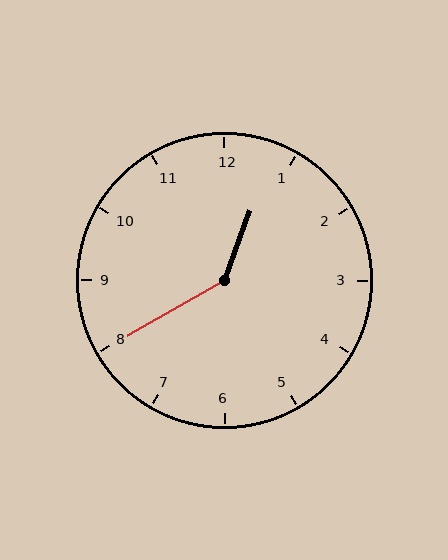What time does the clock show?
12:40.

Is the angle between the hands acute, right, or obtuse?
It is obtuse.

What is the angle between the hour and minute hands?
Approximately 140 degrees.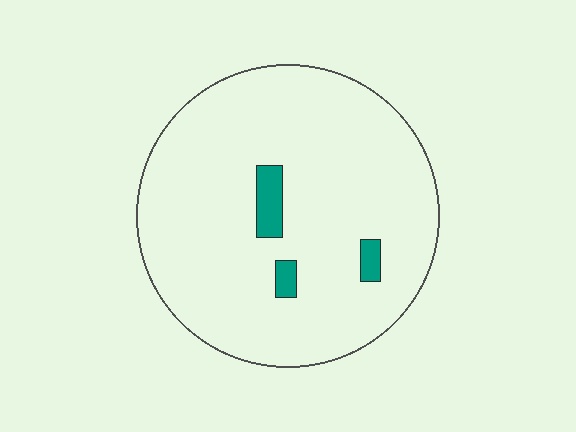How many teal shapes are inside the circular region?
3.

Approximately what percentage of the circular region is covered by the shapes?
Approximately 5%.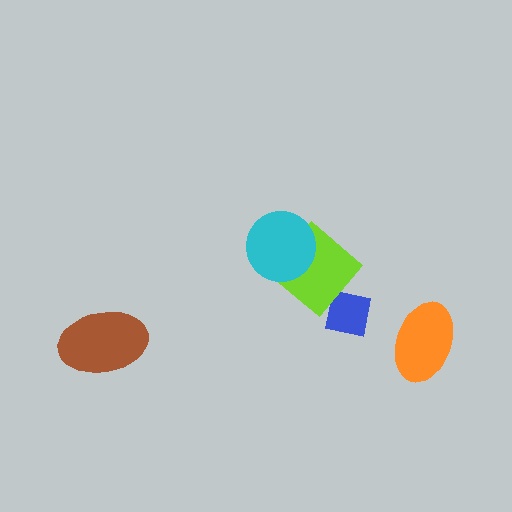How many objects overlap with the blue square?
1 object overlaps with the blue square.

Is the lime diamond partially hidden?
Yes, it is partially covered by another shape.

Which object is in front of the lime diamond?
The cyan circle is in front of the lime diamond.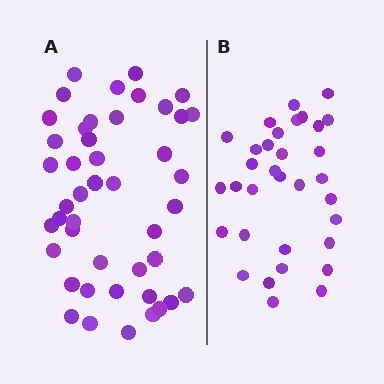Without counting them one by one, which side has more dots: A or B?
Region A (the left region) has more dots.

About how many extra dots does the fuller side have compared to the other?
Region A has roughly 12 or so more dots than region B.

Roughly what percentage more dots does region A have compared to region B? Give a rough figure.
About 35% more.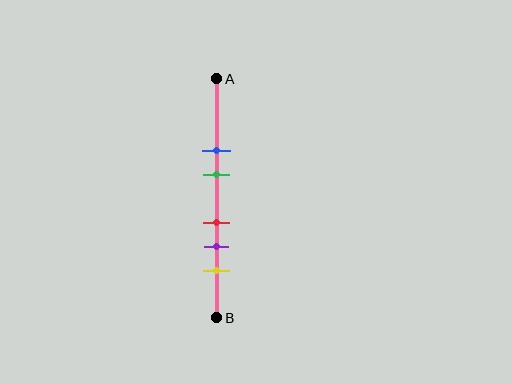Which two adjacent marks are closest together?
The red and purple marks are the closest adjacent pair.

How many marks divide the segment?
There are 5 marks dividing the segment.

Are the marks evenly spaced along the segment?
No, the marks are not evenly spaced.